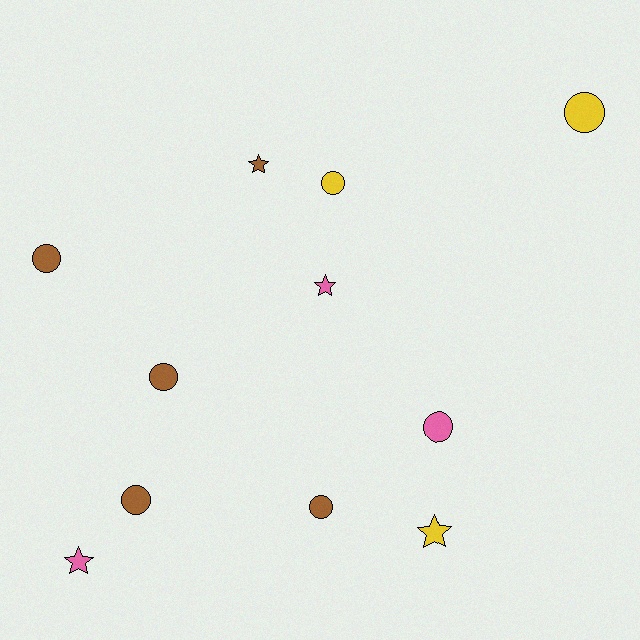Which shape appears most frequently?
Circle, with 7 objects.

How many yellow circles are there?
There are 2 yellow circles.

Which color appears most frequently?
Brown, with 5 objects.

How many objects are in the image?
There are 11 objects.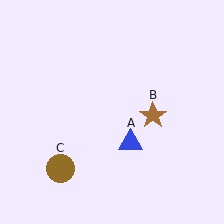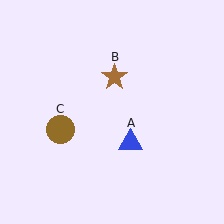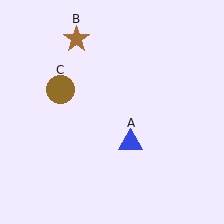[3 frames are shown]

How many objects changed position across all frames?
2 objects changed position: brown star (object B), brown circle (object C).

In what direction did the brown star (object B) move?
The brown star (object B) moved up and to the left.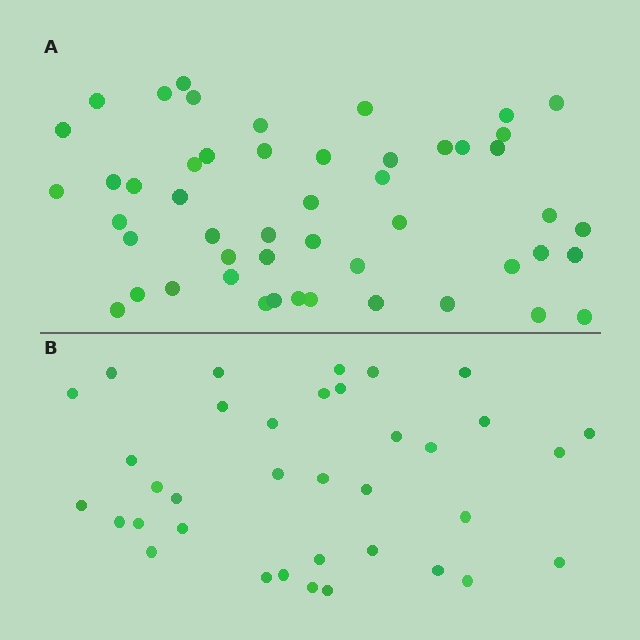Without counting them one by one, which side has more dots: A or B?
Region A (the top region) has more dots.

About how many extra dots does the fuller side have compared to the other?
Region A has approximately 15 more dots than region B.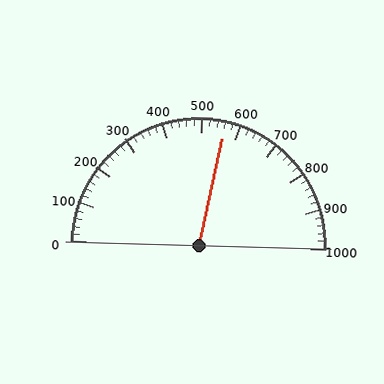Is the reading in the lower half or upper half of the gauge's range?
The reading is in the upper half of the range (0 to 1000).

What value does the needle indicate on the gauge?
The needle indicates approximately 560.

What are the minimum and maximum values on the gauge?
The gauge ranges from 0 to 1000.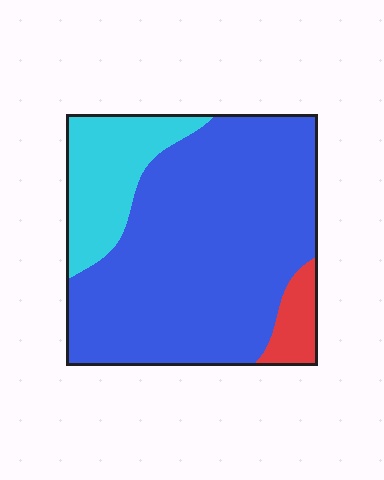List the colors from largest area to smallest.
From largest to smallest: blue, cyan, red.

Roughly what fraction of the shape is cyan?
Cyan covers roughly 20% of the shape.